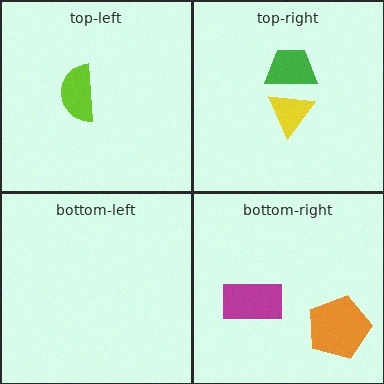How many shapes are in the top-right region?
2.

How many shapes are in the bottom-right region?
2.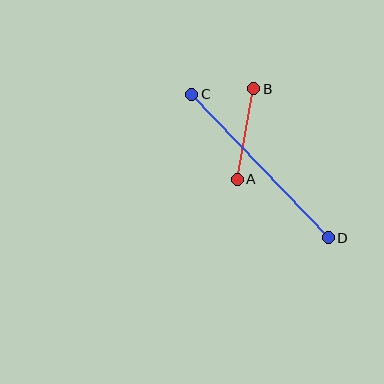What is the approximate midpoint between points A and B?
The midpoint is at approximately (246, 134) pixels.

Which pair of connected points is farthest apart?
Points C and D are farthest apart.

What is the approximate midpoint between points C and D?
The midpoint is at approximately (260, 166) pixels.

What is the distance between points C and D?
The distance is approximately 198 pixels.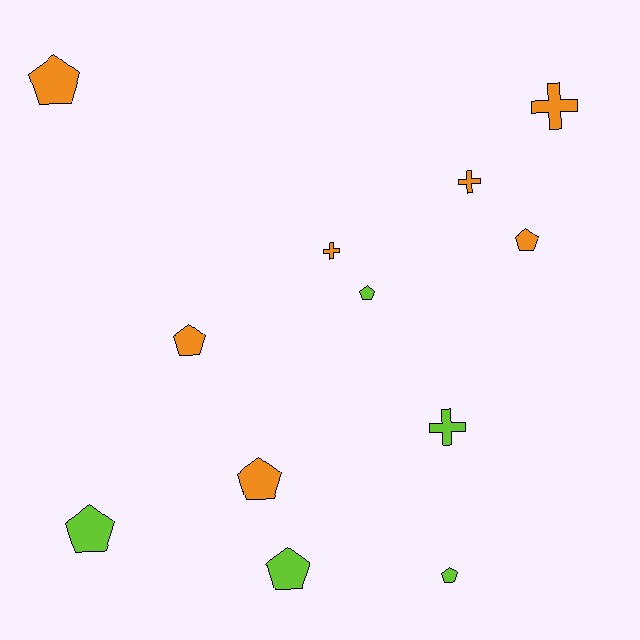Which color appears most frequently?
Orange, with 7 objects.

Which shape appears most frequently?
Pentagon, with 8 objects.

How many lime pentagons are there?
There are 4 lime pentagons.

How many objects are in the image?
There are 12 objects.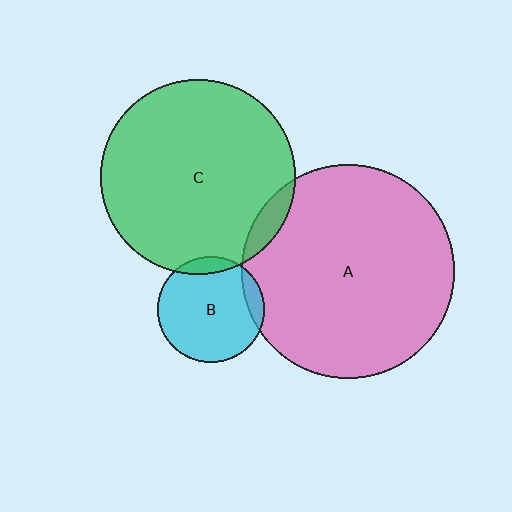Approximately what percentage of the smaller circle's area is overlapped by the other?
Approximately 10%.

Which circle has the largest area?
Circle A (pink).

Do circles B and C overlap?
Yes.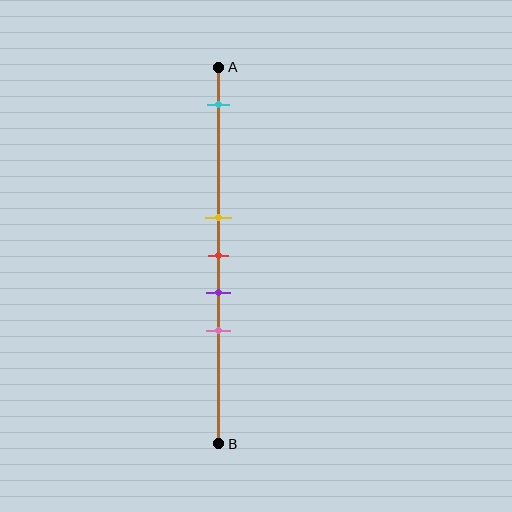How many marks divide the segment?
There are 5 marks dividing the segment.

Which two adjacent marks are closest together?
The yellow and red marks are the closest adjacent pair.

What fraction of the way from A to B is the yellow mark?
The yellow mark is approximately 40% (0.4) of the way from A to B.